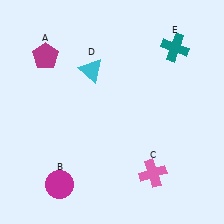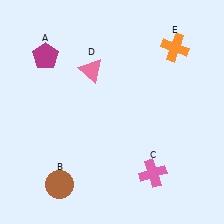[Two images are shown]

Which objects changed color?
B changed from magenta to brown. D changed from cyan to pink. E changed from teal to orange.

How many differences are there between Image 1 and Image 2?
There are 3 differences between the two images.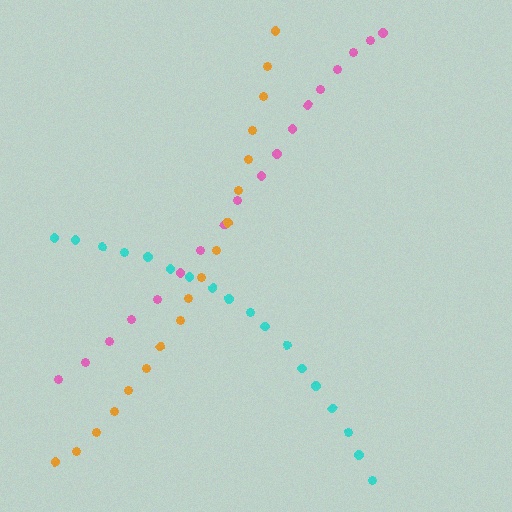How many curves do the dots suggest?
There are 3 distinct paths.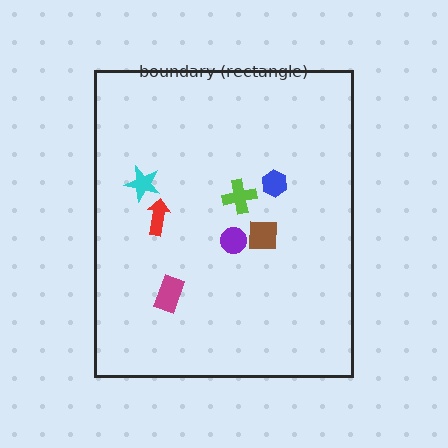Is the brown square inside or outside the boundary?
Inside.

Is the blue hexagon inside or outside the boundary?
Inside.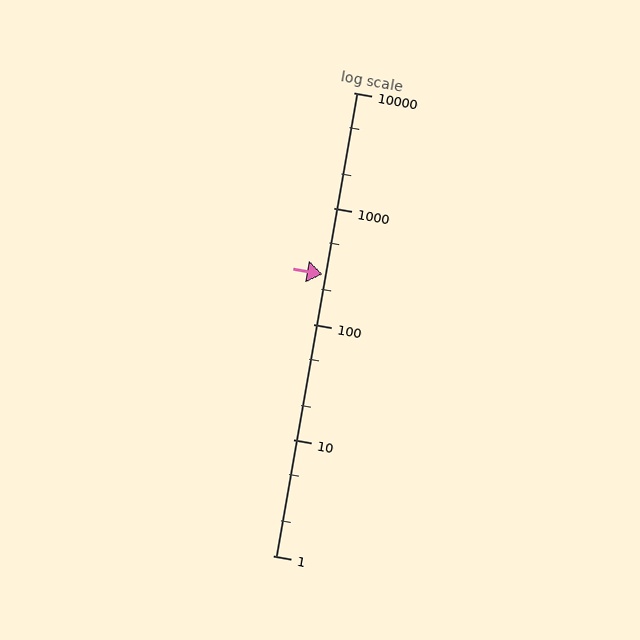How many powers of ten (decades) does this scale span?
The scale spans 4 decades, from 1 to 10000.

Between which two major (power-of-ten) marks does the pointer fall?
The pointer is between 100 and 1000.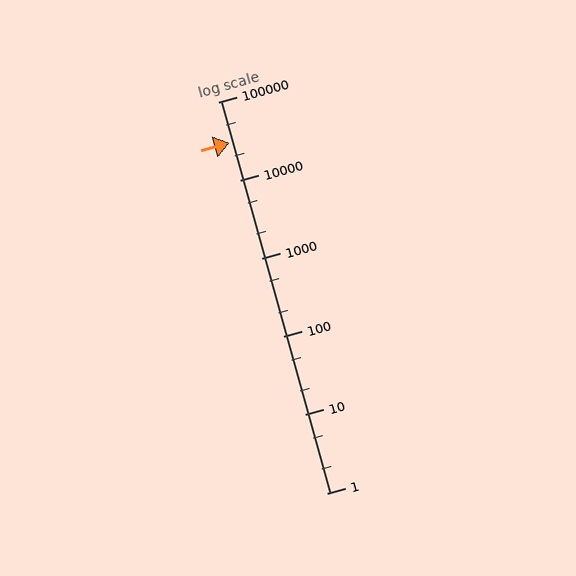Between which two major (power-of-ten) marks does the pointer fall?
The pointer is between 10000 and 100000.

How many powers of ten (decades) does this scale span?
The scale spans 5 decades, from 1 to 100000.